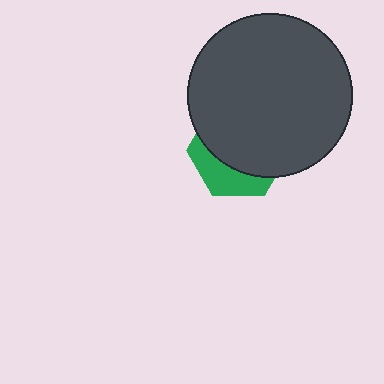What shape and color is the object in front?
The object in front is a dark gray circle.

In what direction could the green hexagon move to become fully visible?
The green hexagon could move down. That would shift it out from behind the dark gray circle entirely.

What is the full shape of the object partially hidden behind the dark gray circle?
The partially hidden object is a green hexagon.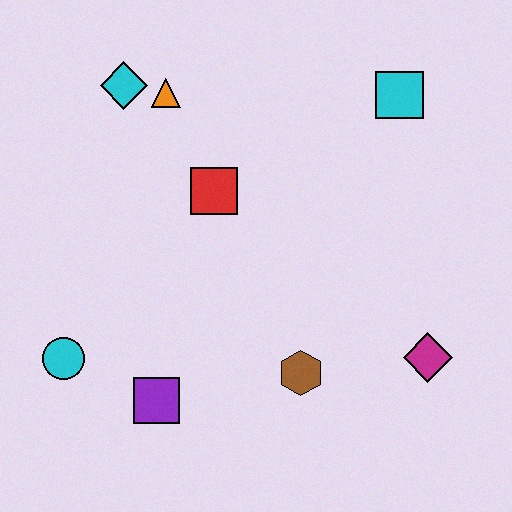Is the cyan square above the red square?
Yes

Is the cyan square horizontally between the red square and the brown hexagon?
No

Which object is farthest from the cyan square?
The cyan circle is farthest from the cyan square.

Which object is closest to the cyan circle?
The purple square is closest to the cyan circle.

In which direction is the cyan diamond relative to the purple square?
The cyan diamond is above the purple square.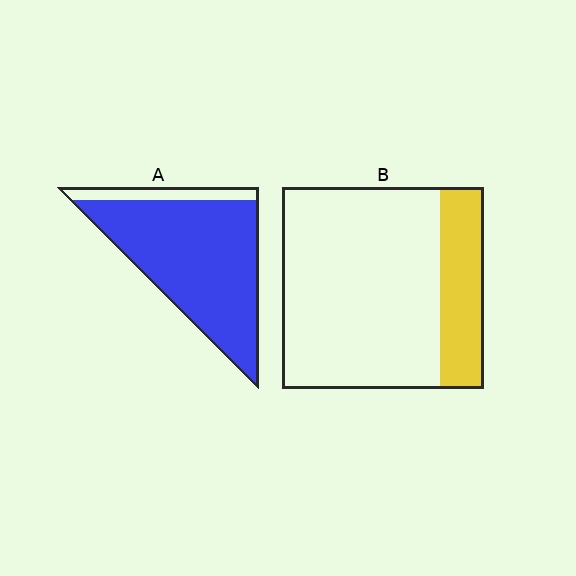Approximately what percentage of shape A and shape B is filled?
A is approximately 90% and B is approximately 20%.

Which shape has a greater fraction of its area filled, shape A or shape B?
Shape A.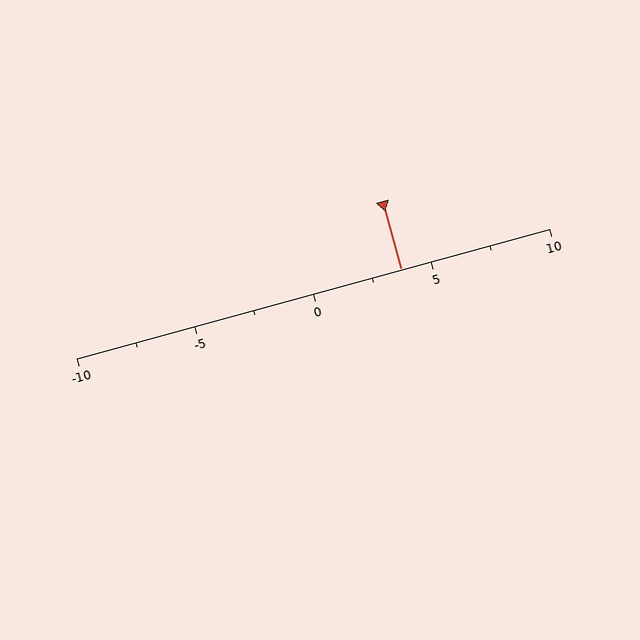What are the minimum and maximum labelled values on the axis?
The axis runs from -10 to 10.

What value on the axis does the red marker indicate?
The marker indicates approximately 3.8.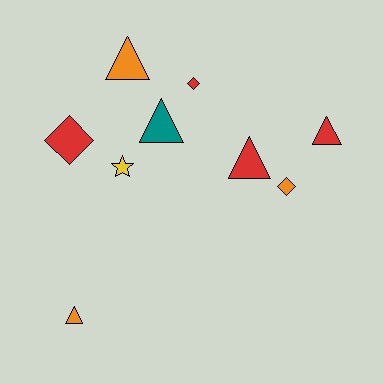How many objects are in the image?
There are 9 objects.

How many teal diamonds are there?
There are no teal diamonds.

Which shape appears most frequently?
Triangle, with 5 objects.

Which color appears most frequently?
Red, with 4 objects.